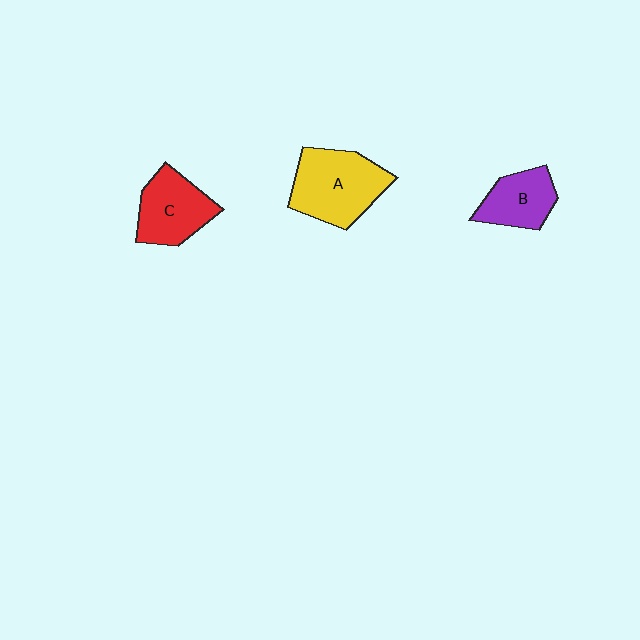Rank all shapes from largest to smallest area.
From largest to smallest: A (yellow), C (red), B (purple).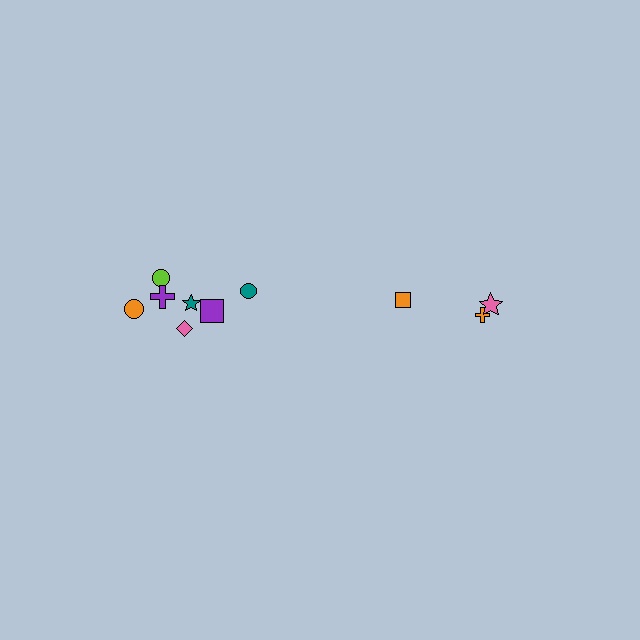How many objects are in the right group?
There are 3 objects.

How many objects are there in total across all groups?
There are 10 objects.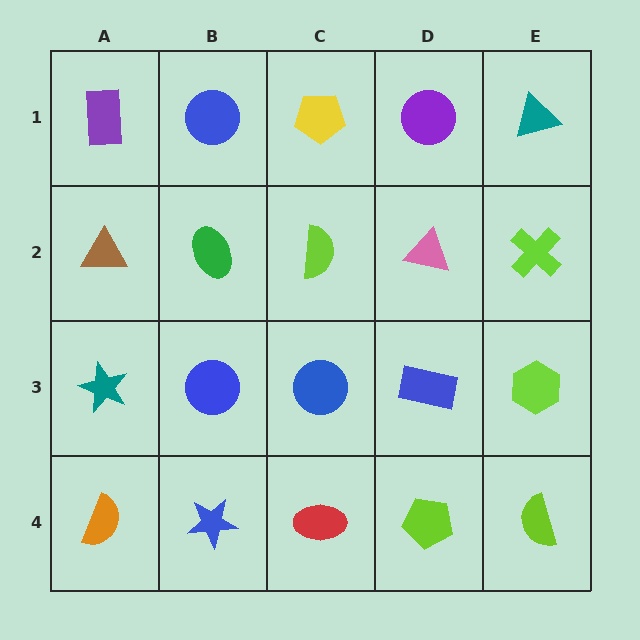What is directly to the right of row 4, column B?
A red ellipse.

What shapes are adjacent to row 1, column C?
A lime semicircle (row 2, column C), a blue circle (row 1, column B), a purple circle (row 1, column D).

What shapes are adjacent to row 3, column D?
A pink triangle (row 2, column D), a lime pentagon (row 4, column D), a blue circle (row 3, column C), a lime hexagon (row 3, column E).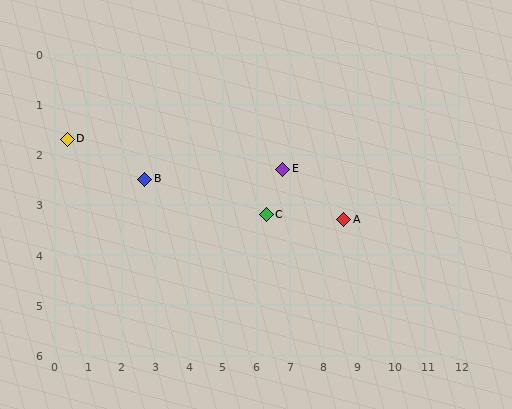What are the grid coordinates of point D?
Point D is at approximately (0.4, 1.7).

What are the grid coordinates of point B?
Point B is at approximately (2.7, 2.5).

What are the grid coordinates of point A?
Point A is at approximately (8.6, 3.3).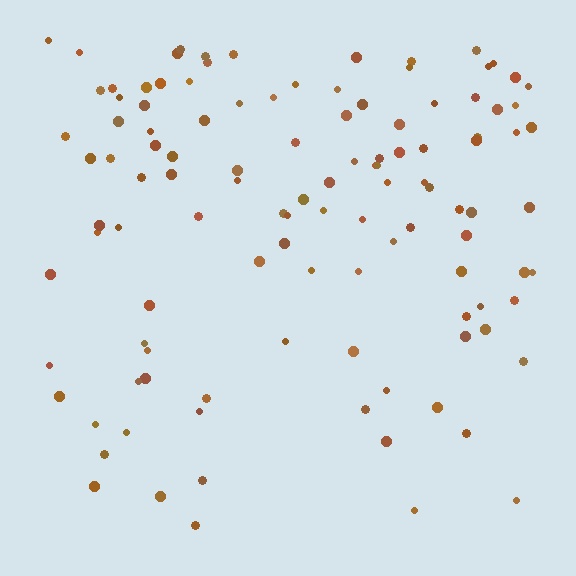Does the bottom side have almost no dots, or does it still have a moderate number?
Still a moderate number, just noticeably fewer than the top.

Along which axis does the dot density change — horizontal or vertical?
Vertical.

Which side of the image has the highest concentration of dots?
The top.